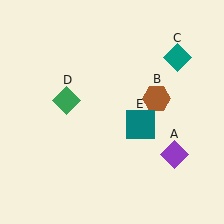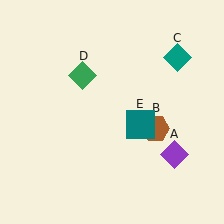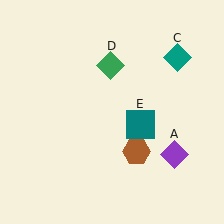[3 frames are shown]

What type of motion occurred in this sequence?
The brown hexagon (object B), green diamond (object D) rotated clockwise around the center of the scene.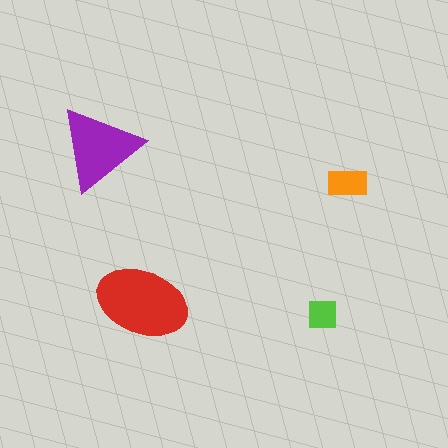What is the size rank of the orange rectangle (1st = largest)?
3rd.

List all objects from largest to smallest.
The red ellipse, the purple triangle, the orange rectangle, the lime square.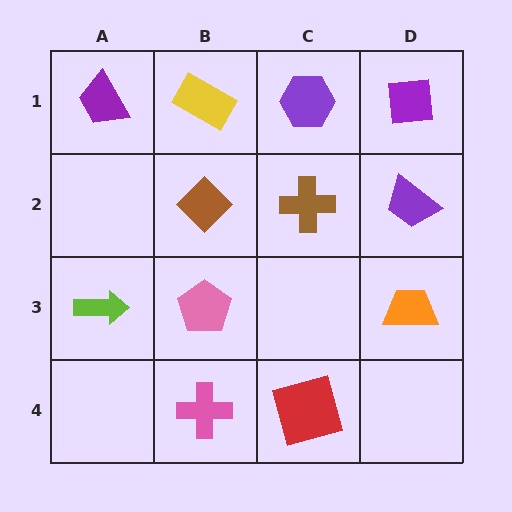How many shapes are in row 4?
2 shapes.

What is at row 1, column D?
A purple square.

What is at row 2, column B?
A brown diamond.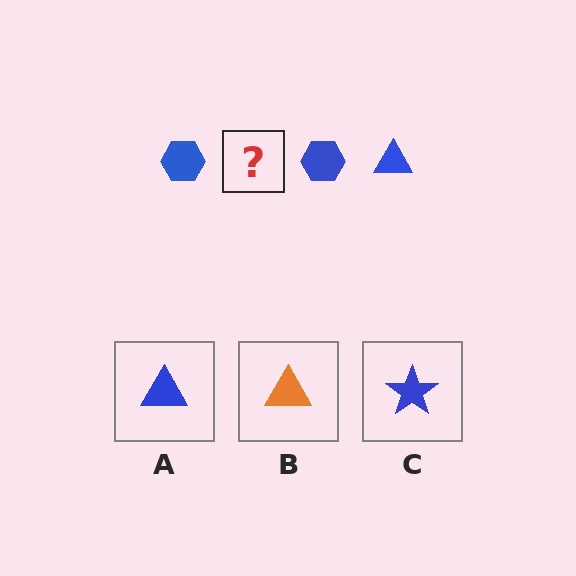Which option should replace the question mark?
Option A.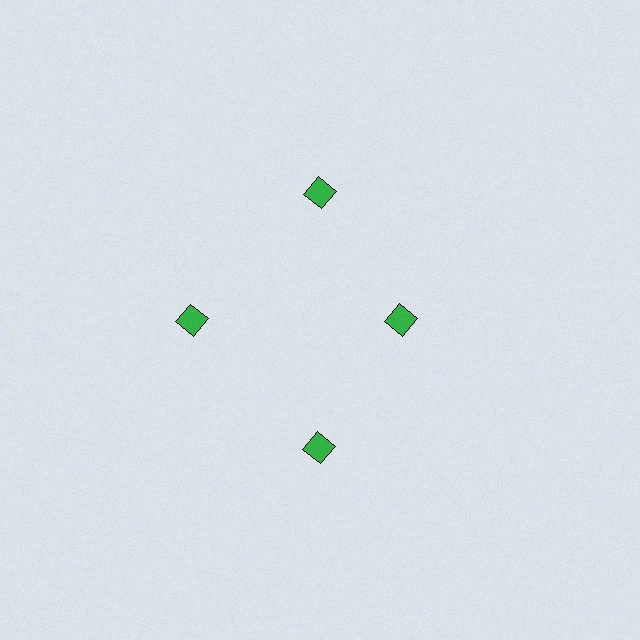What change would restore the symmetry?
The symmetry would be restored by moving it outward, back onto the ring so that all 4 diamonds sit at equal angles and equal distance from the center.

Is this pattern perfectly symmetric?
No. The 4 green diamonds are arranged in a ring, but one element near the 3 o'clock position is pulled inward toward the center, breaking the 4-fold rotational symmetry.